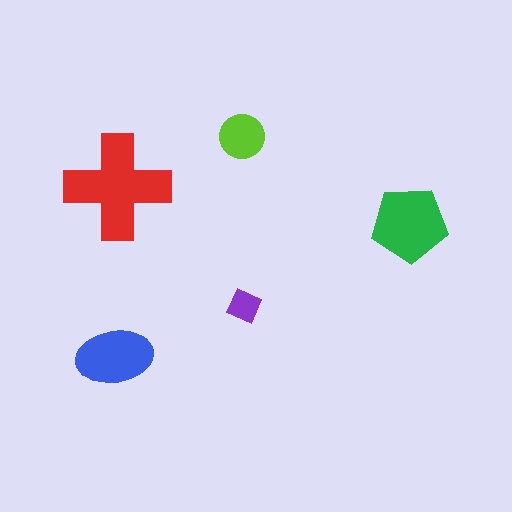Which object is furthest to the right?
The green pentagon is rightmost.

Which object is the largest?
The red cross.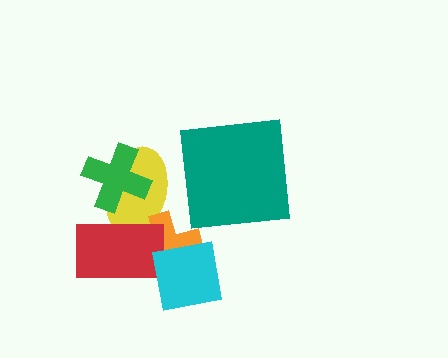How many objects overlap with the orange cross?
3 objects overlap with the orange cross.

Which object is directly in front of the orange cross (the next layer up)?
The red rectangle is directly in front of the orange cross.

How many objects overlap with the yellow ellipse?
3 objects overlap with the yellow ellipse.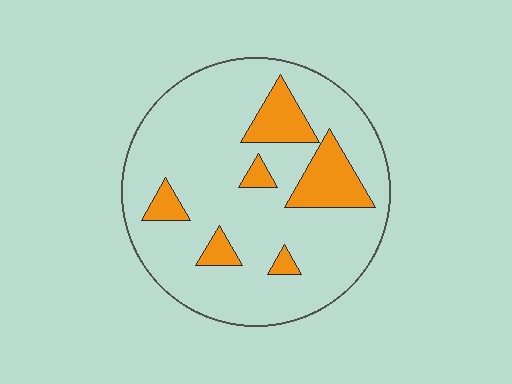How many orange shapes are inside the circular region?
6.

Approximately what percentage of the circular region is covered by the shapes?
Approximately 15%.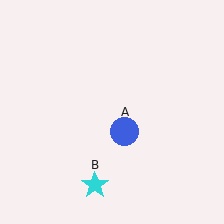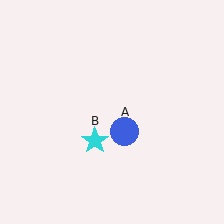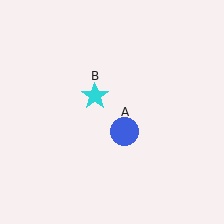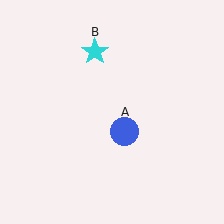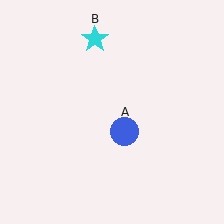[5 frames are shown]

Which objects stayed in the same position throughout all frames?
Blue circle (object A) remained stationary.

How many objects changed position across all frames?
1 object changed position: cyan star (object B).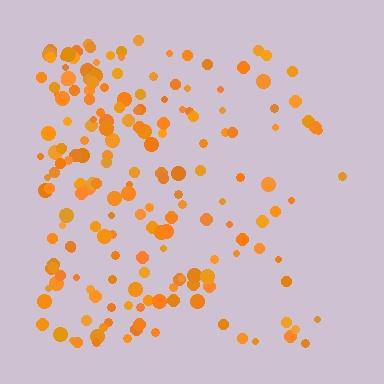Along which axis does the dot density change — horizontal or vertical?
Horizontal.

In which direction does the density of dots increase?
From right to left, with the left side densest.